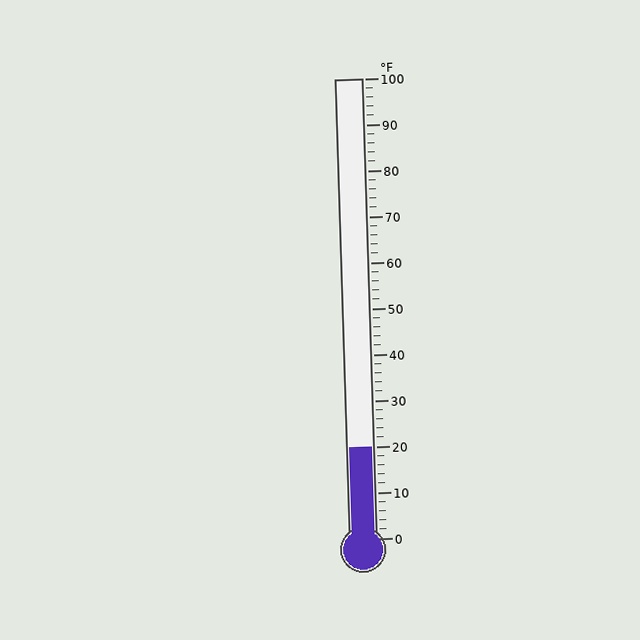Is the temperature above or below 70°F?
The temperature is below 70°F.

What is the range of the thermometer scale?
The thermometer scale ranges from 0°F to 100°F.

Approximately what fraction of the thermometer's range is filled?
The thermometer is filled to approximately 20% of its range.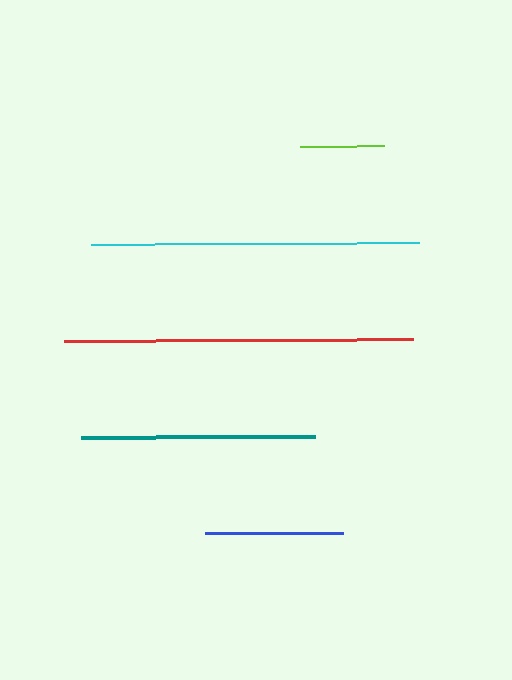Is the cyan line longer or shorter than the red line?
The red line is longer than the cyan line.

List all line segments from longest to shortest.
From longest to shortest: red, cyan, teal, blue, lime.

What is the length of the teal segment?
The teal segment is approximately 234 pixels long.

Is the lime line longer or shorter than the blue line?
The blue line is longer than the lime line.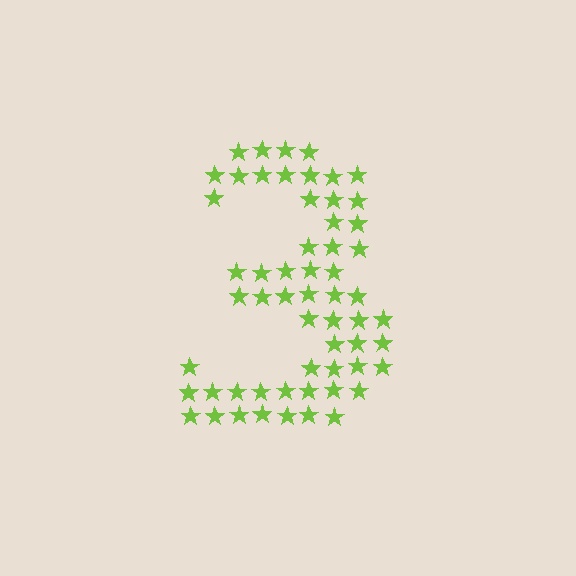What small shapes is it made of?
It is made of small stars.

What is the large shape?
The large shape is the digit 3.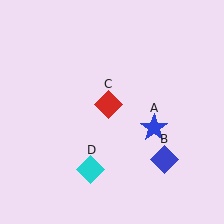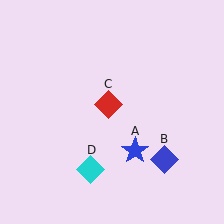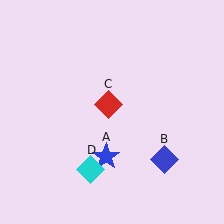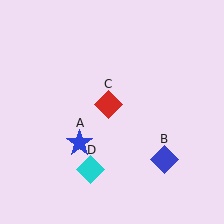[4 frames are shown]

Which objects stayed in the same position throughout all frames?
Blue diamond (object B) and red diamond (object C) and cyan diamond (object D) remained stationary.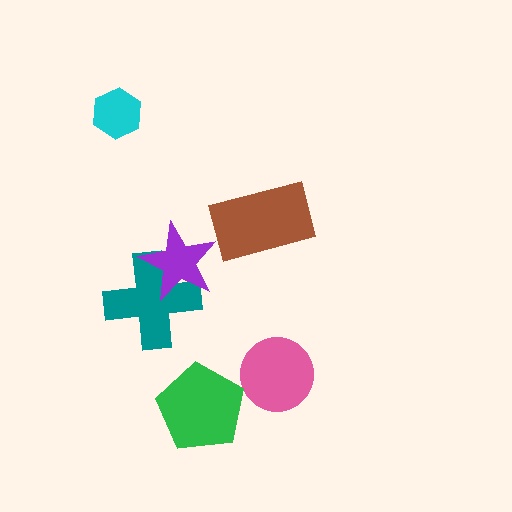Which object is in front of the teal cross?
The purple star is in front of the teal cross.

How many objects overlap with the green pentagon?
0 objects overlap with the green pentagon.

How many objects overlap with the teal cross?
1 object overlaps with the teal cross.